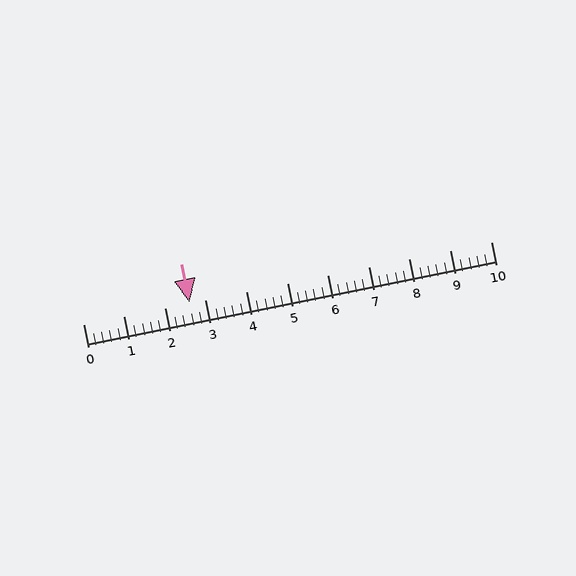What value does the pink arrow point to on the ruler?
The pink arrow points to approximately 2.6.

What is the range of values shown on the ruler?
The ruler shows values from 0 to 10.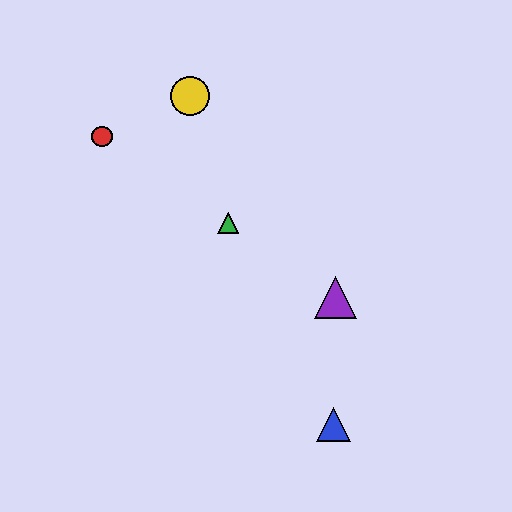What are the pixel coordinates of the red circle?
The red circle is at (102, 137).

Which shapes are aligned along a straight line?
The red circle, the green triangle, the purple triangle are aligned along a straight line.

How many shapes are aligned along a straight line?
3 shapes (the red circle, the green triangle, the purple triangle) are aligned along a straight line.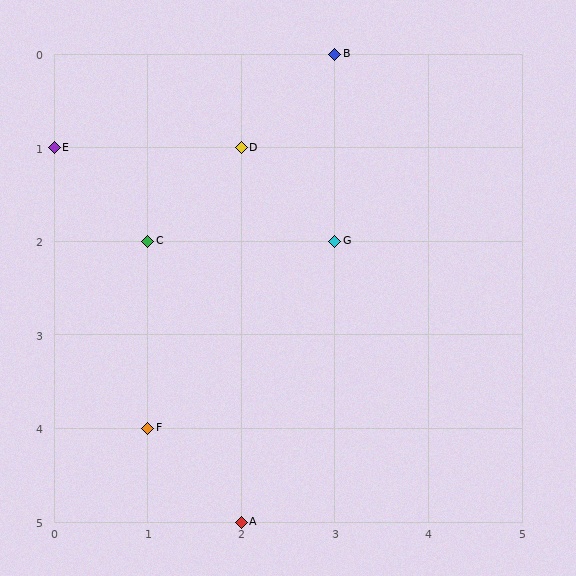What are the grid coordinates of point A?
Point A is at grid coordinates (2, 5).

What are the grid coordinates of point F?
Point F is at grid coordinates (1, 4).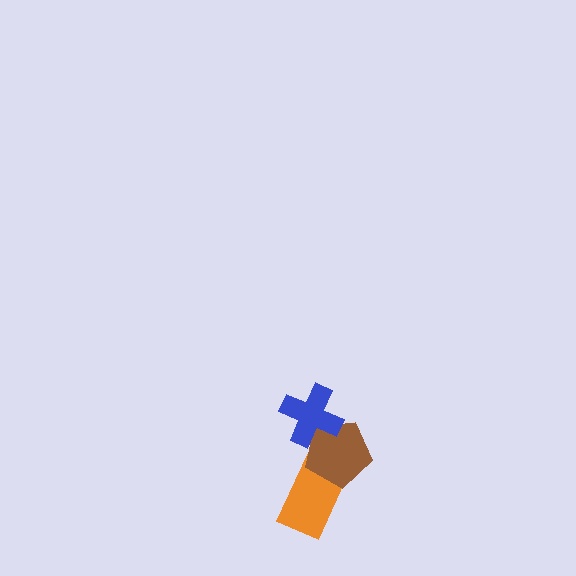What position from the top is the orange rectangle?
The orange rectangle is 3rd from the top.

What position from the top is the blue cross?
The blue cross is 1st from the top.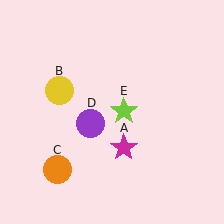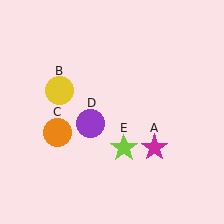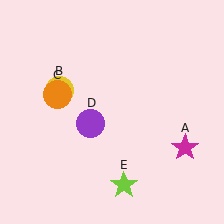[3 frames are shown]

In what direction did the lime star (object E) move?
The lime star (object E) moved down.